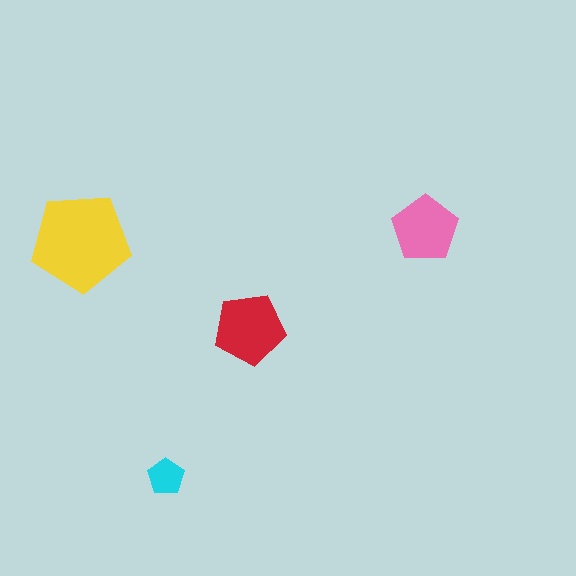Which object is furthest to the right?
The pink pentagon is rightmost.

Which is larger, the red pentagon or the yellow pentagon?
The yellow one.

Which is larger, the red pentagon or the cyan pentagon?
The red one.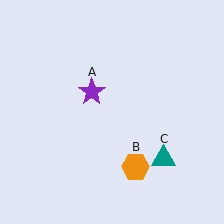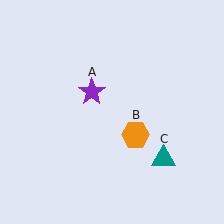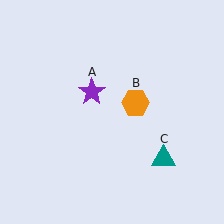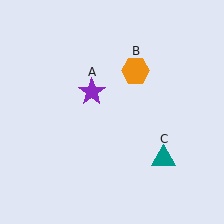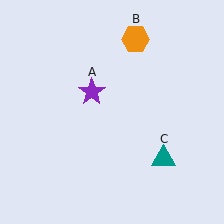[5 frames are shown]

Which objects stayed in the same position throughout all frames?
Purple star (object A) and teal triangle (object C) remained stationary.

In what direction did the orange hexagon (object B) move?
The orange hexagon (object B) moved up.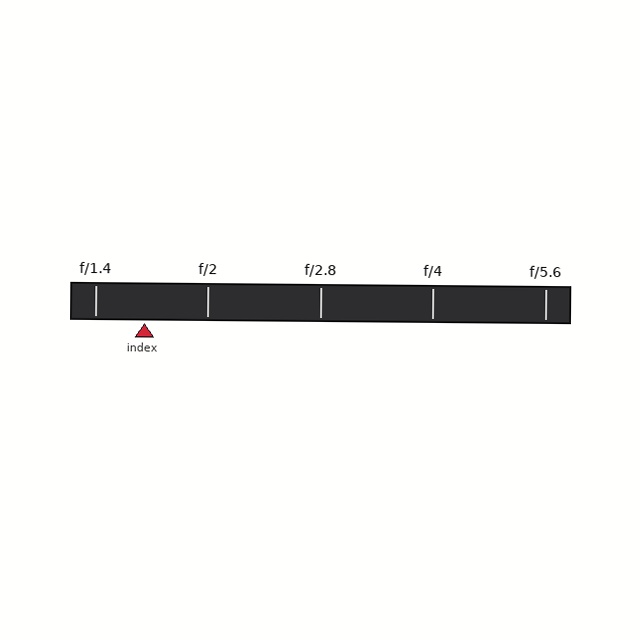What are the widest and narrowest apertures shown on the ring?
The widest aperture shown is f/1.4 and the narrowest is f/5.6.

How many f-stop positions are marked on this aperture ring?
There are 5 f-stop positions marked.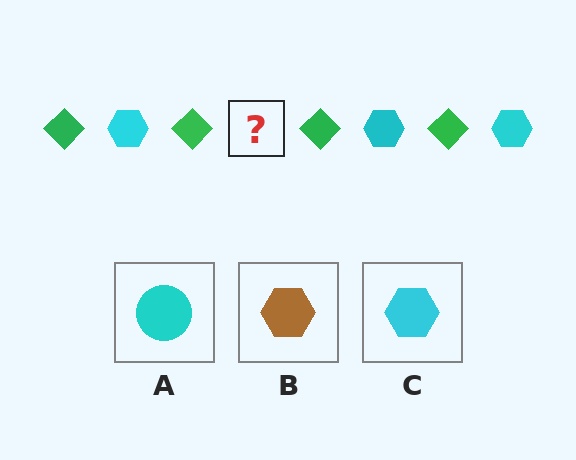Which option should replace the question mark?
Option C.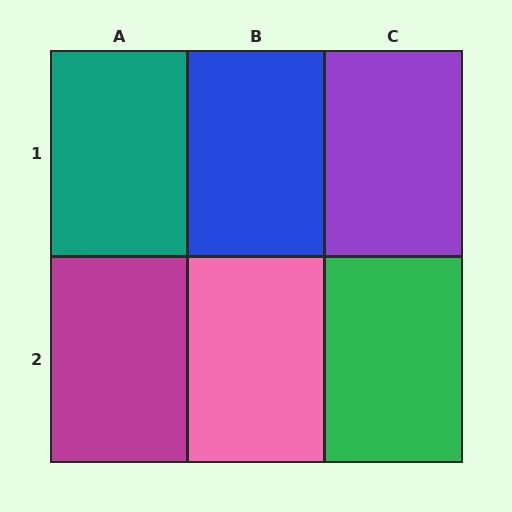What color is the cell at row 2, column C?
Green.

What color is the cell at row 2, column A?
Magenta.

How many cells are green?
1 cell is green.